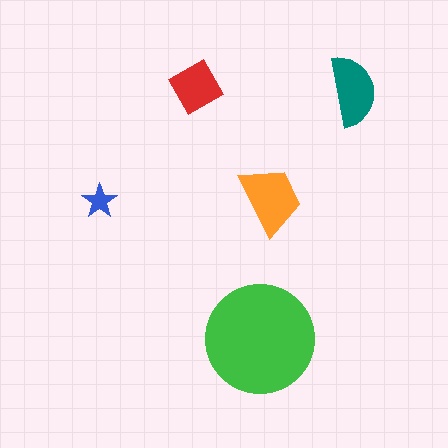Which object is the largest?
The green circle.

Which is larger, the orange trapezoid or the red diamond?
The orange trapezoid.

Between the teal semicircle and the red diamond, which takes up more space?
The teal semicircle.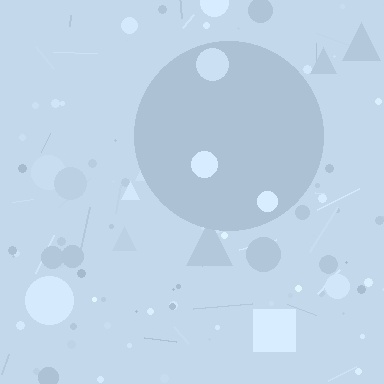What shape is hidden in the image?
A circle is hidden in the image.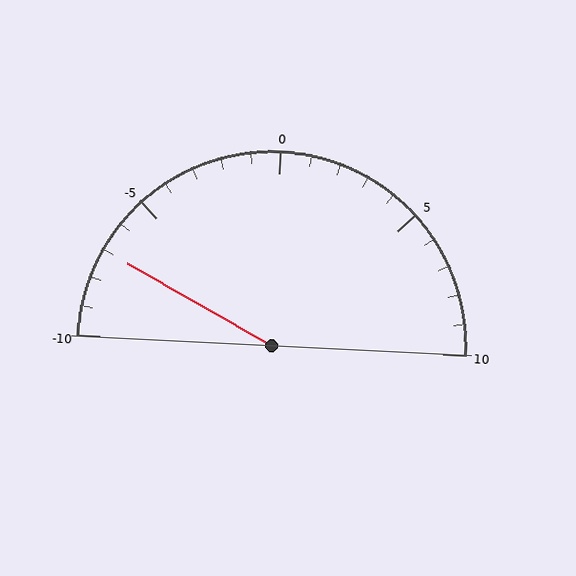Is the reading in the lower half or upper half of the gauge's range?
The reading is in the lower half of the range (-10 to 10).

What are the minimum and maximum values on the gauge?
The gauge ranges from -10 to 10.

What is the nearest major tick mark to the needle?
The nearest major tick mark is -5.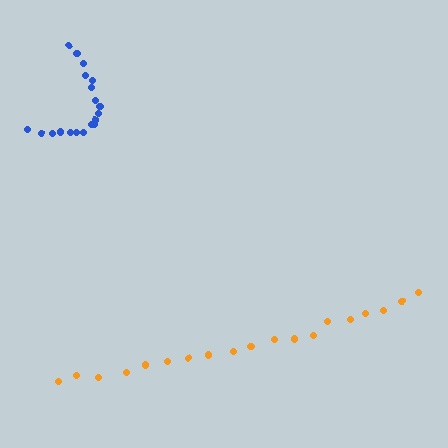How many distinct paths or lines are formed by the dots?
There are 2 distinct paths.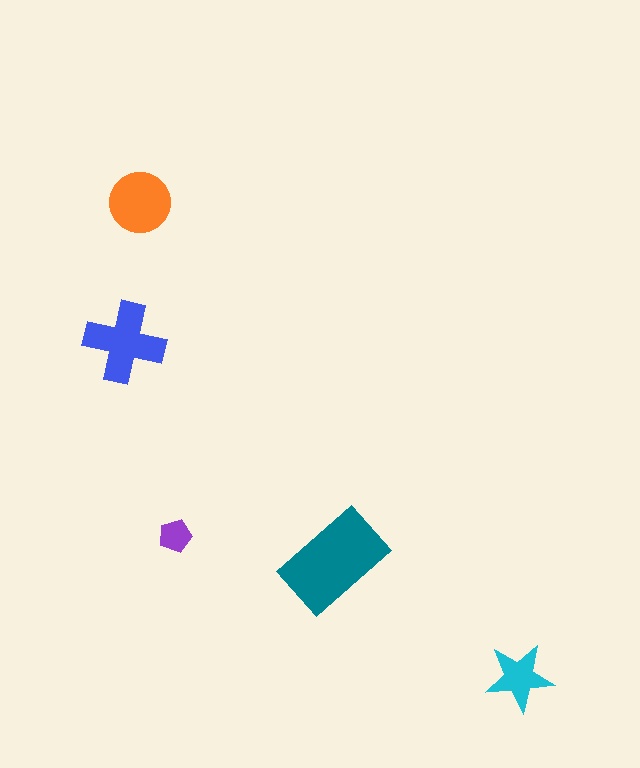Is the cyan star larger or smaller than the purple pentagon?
Larger.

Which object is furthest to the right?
The cyan star is rightmost.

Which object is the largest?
The teal rectangle.